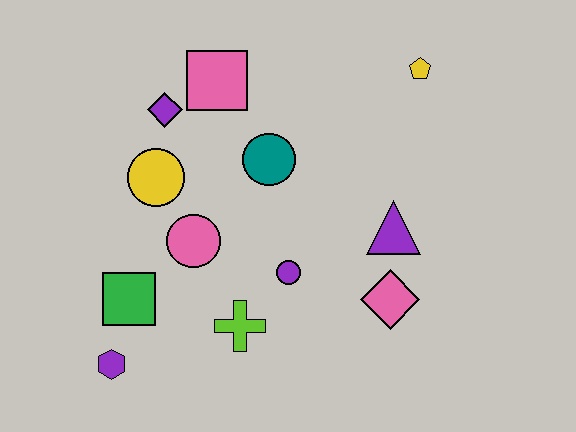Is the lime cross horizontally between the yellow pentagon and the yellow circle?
Yes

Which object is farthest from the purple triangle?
The purple hexagon is farthest from the purple triangle.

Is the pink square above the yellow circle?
Yes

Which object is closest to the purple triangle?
The pink diamond is closest to the purple triangle.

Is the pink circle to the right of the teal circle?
No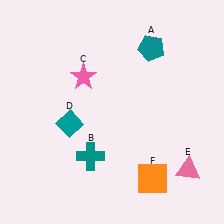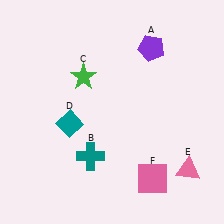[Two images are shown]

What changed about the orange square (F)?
In Image 1, F is orange. In Image 2, it changed to pink.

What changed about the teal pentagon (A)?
In Image 1, A is teal. In Image 2, it changed to purple.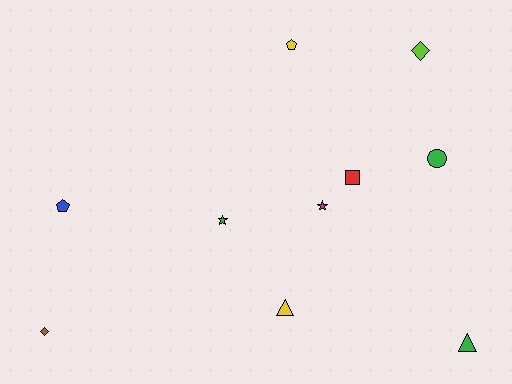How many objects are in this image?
There are 10 objects.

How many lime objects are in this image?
There is 1 lime object.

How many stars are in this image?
There are 2 stars.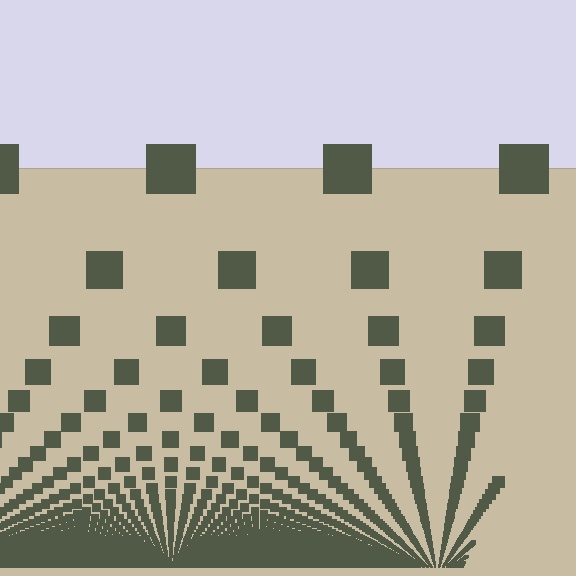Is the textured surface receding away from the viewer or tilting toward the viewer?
The surface appears to tilt toward the viewer. Texture elements get larger and sparser toward the top.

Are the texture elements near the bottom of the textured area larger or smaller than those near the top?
Smaller. The gradient is inverted — elements near the bottom are smaller and denser.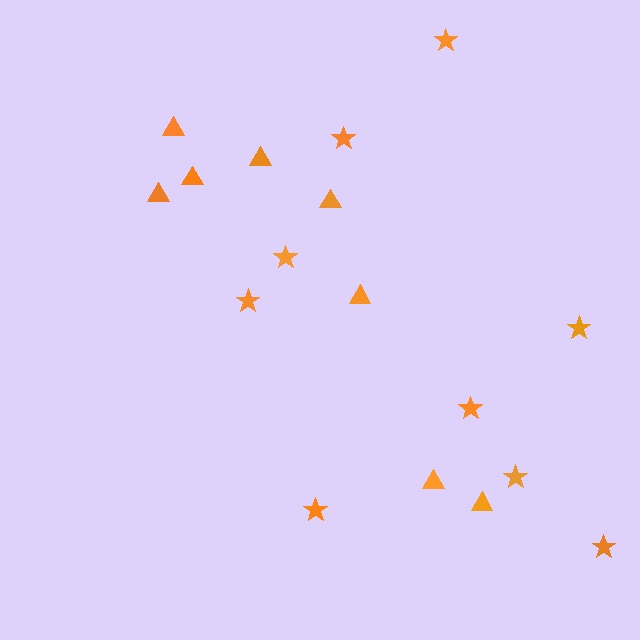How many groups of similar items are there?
There are 2 groups: one group of stars (9) and one group of triangles (8).